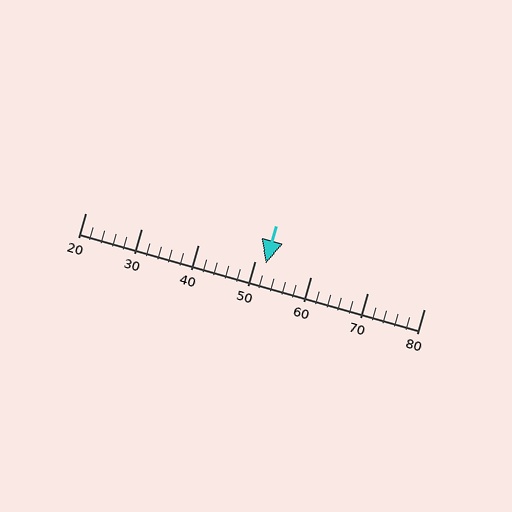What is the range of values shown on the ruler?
The ruler shows values from 20 to 80.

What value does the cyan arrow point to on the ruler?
The cyan arrow points to approximately 52.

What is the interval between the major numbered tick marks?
The major tick marks are spaced 10 units apart.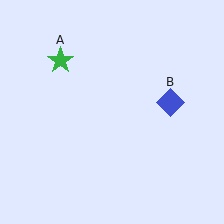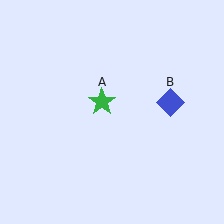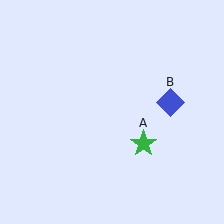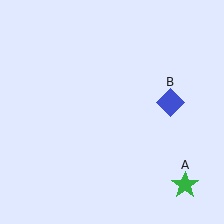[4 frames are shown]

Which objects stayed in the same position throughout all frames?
Blue diamond (object B) remained stationary.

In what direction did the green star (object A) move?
The green star (object A) moved down and to the right.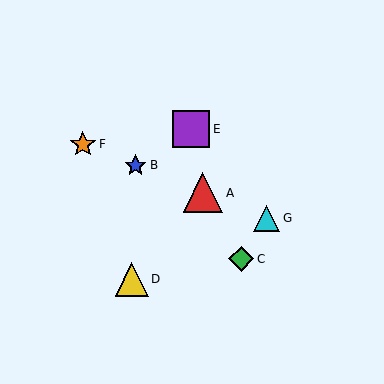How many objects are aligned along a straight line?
4 objects (A, B, F, G) are aligned along a straight line.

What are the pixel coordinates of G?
Object G is at (267, 218).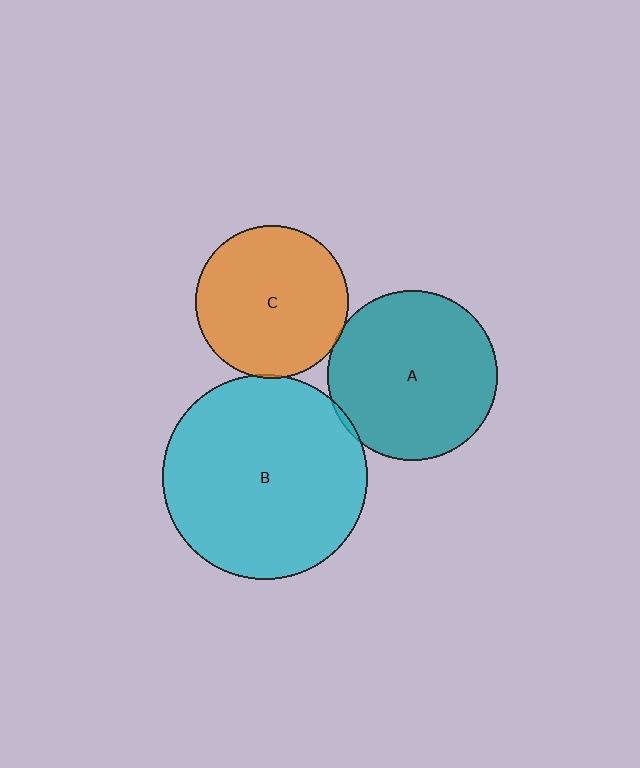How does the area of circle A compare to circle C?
Approximately 1.2 times.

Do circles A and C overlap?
Yes.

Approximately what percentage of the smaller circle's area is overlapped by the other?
Approximately 5%.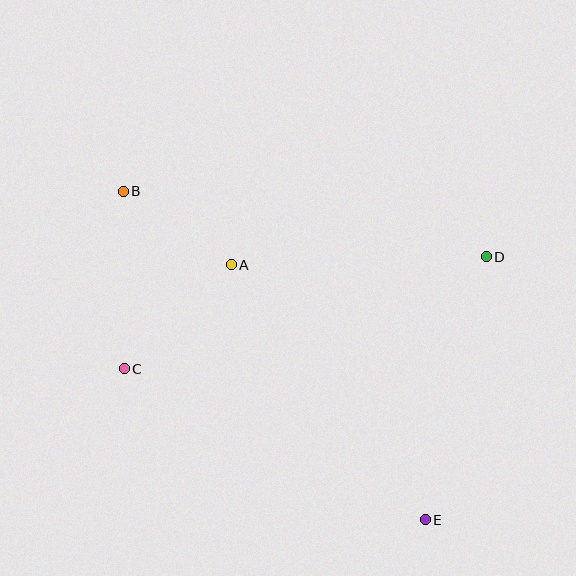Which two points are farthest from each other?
Points B and E are farthest from each other.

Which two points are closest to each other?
Points A and B are closest to each other.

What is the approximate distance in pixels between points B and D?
The distance between B and D is approximately 369 pixels.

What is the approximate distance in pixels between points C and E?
The distance between C and E is approximately 337 pixels.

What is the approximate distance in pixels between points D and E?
The distance between D and E is approximately 270 pixels.